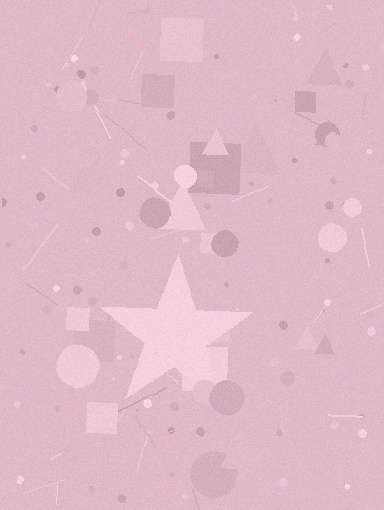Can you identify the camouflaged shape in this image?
The camouflaged shape is a star.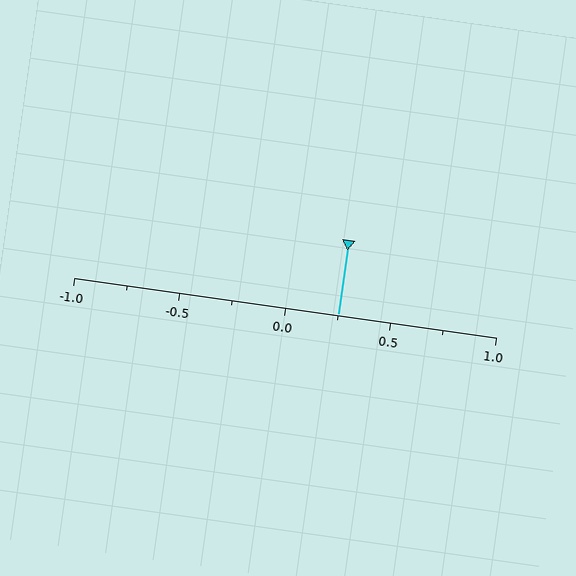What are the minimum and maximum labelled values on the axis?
The axis runs from -1.0 to 1.0.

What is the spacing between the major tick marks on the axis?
The major ticks are spaced 0.5 apart.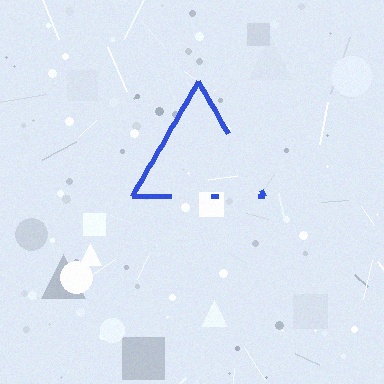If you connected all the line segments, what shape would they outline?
They would outline a triangle.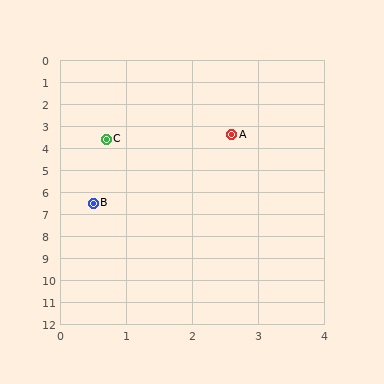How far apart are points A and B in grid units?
Points A and B are about 3.7 grid units apart.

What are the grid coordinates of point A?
Point A is at approximately (2.6, 3.4).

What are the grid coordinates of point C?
Point C is at approximately (0.7, 3.6).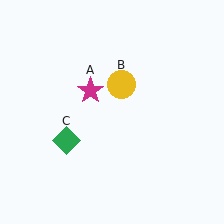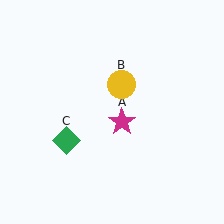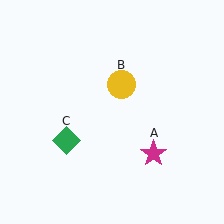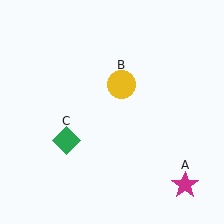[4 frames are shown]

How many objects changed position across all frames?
1 object changed position: magenta star (object A).